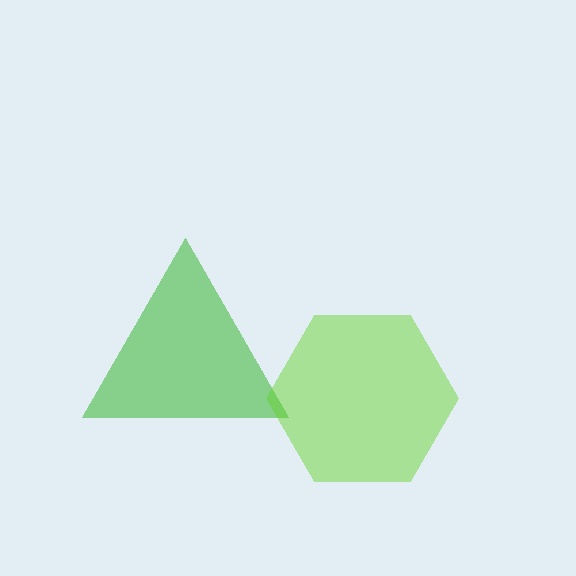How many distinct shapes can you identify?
There are 2 distinct shapes: a green triangle, a lime hexagon.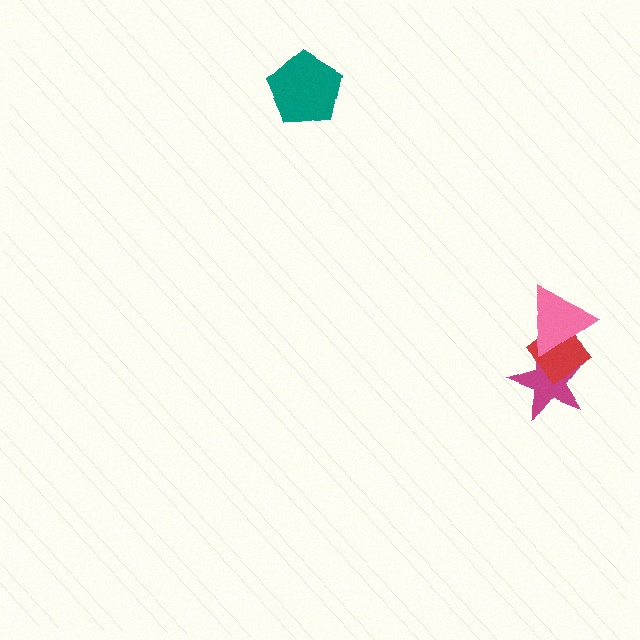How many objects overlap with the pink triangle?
2 objects overlap with the pink triangle.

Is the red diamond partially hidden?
Yes, it is partially covered by another shape.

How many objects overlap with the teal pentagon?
0 objects overlap with the teal pentagon.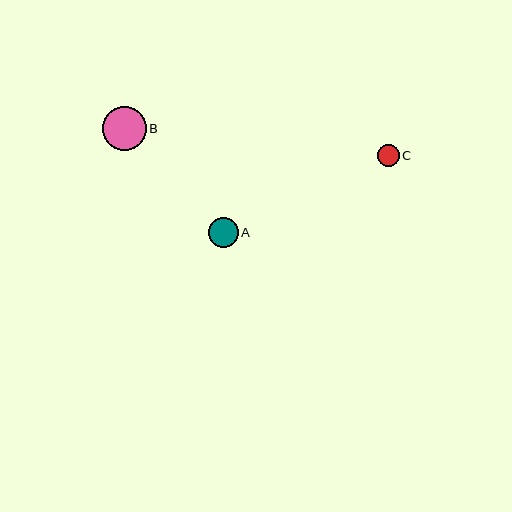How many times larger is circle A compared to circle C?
Circle A is approximately 1.4 times the size of circle C.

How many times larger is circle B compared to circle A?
Circle B is approximately 1.5 times the size of circle A.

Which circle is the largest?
Circle B is the largest with a size of approximately 44 pixels.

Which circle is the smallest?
Circle C is the smallest with a size of approximately 22 pixels.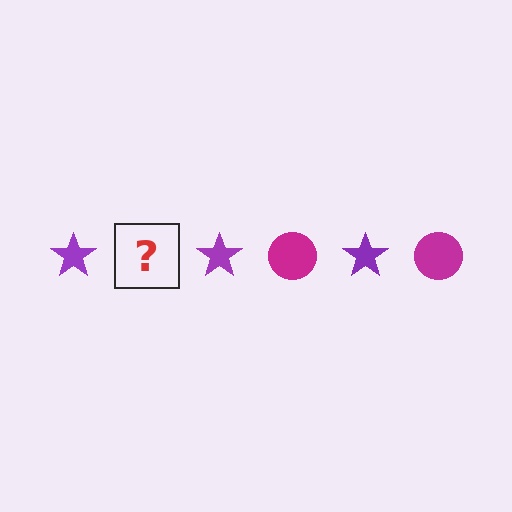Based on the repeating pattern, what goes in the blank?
The blank should be a magenta circle.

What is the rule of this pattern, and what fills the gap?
The rule is that the pattern alternates between purple star and magenta circle. The gap should be filled with a magenta circle.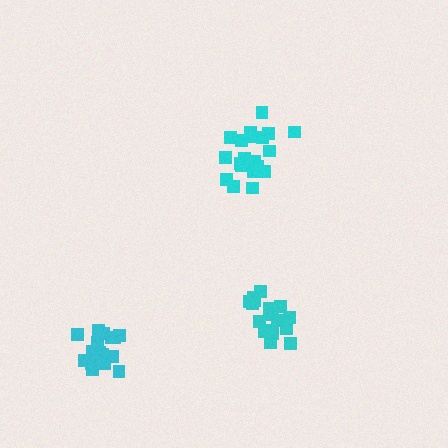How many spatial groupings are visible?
There are 3 spatial groupings.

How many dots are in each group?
Group 1: 20 dots, Group 2: 16 dots, Group 3: 18 dots (54 total).